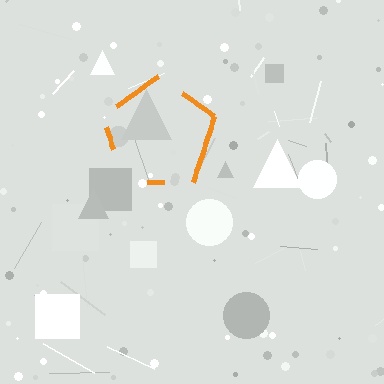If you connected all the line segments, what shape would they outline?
They would outline a pentagon.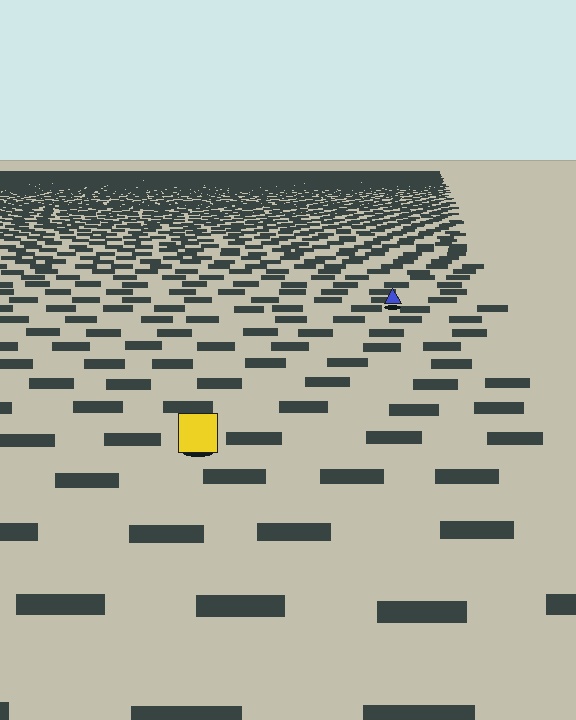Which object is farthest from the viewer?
The blue triangle is farthest from the viewer. It appears smaller and the ground texture around it is denser.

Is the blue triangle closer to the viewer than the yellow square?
No. The yellow square is closer — you can tell from the texture gradient: the ground texture is coarser near it.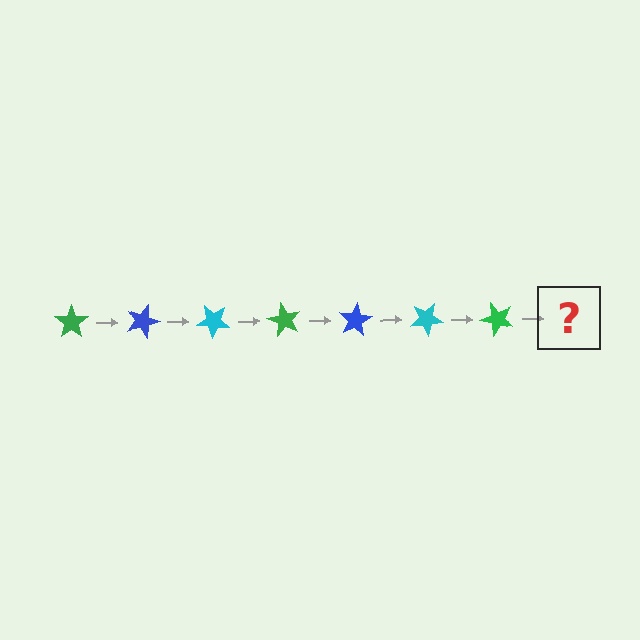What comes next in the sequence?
The next element should be a blue star, rotated 140 degrees from the start.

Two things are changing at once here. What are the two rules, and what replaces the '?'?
The two rules are that it rotates 20 degrees each step and the color cycles through green, blue, and cyan. The '?' should be a blue star, rotated 140 degrees from the start.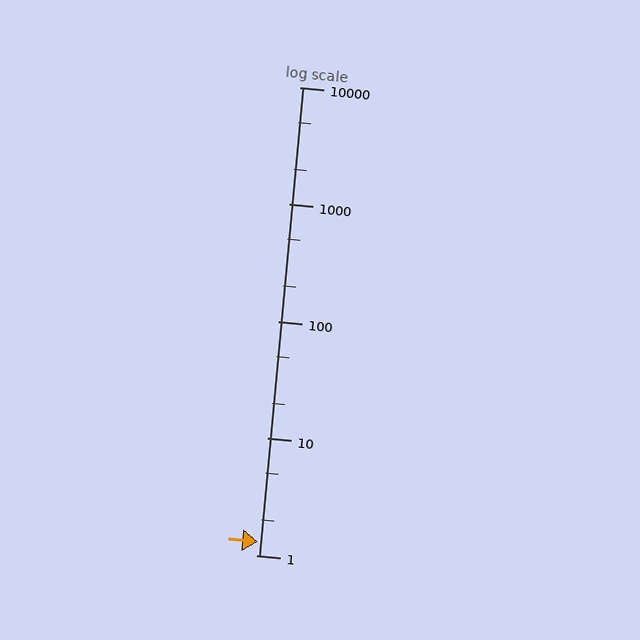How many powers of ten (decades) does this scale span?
The scale spans 4 decades, from 1 to 10000.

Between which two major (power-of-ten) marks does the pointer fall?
The pointer is between 1 and 10.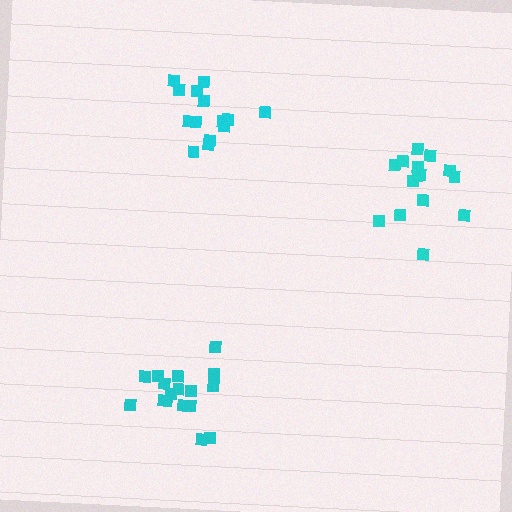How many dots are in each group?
Group 1: 14 dots, Group 2: 15 dots, Group 3: 17 dots (46 total).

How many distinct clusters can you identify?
There are 3 distinct clusters.